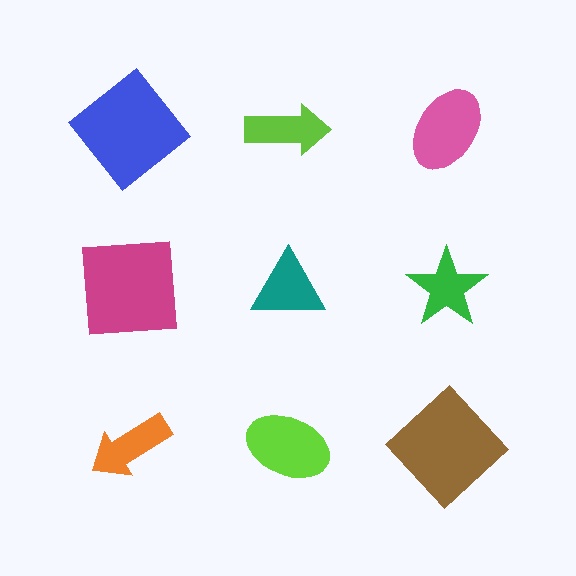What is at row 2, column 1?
A magenta square.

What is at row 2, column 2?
A teal triangle.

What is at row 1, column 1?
A blue diamond.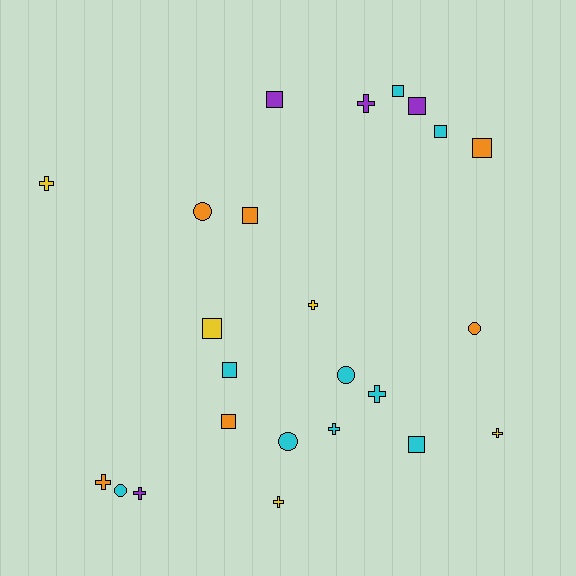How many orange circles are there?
There are 2 orange circles.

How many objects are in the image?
There are 24 objects.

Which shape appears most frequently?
Square, with 10 objects.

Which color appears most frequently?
Cyan, with 9 objects.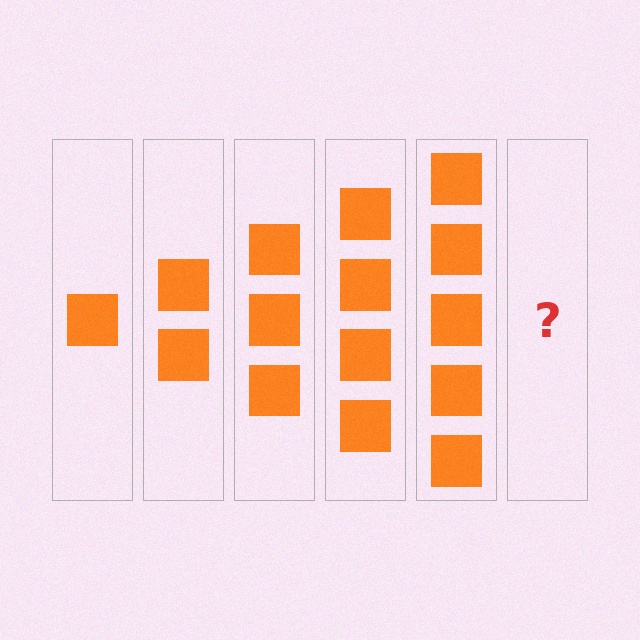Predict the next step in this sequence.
The next step is 6 squares.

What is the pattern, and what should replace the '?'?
The pattern is that each step adds one more square. The '?' should be 6 squares.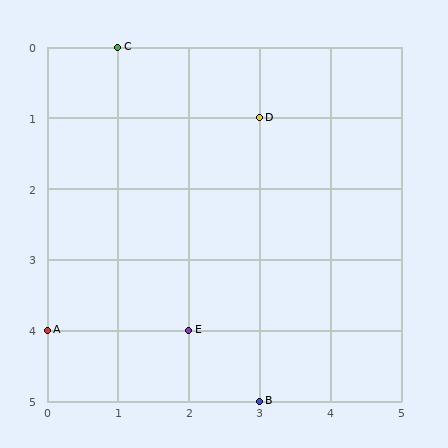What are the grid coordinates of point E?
Point E is at grid coordinates (2, 4).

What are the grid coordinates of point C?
Point C is at grid coordinates (1, 0).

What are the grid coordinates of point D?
Point D is at grid coordinates (3, 1).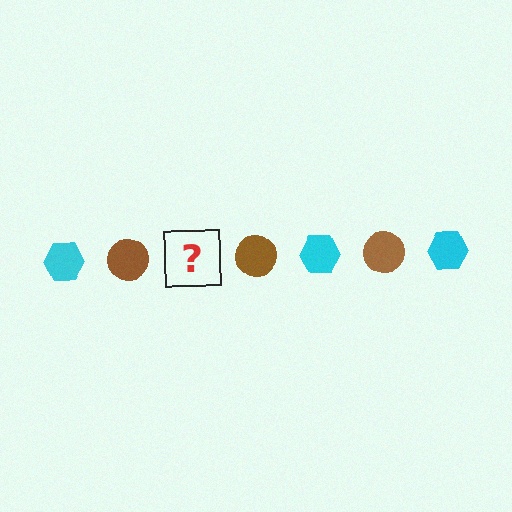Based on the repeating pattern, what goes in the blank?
The blank should be a cyan hexagon.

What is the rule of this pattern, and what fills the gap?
The rule is that the pattern alternates between cyan hexagon and brown circle. The gap should be filled with a cyan hexagon.